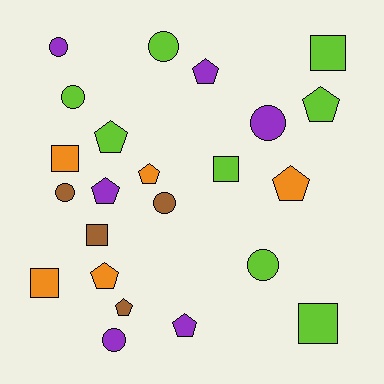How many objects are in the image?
There are 23 objects.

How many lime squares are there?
There are 3 lime squares.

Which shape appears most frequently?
Pentagon, with 9 objects.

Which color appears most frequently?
Lime, with 8 objects.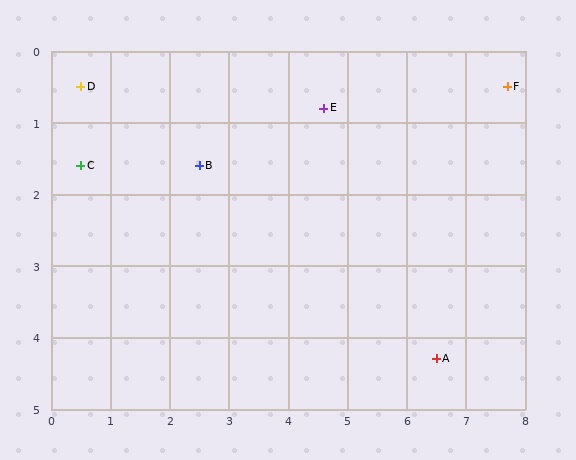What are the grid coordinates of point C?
Point C is at approximately (0.5, 1.6).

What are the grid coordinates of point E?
Point E is at approximately (4.6, 0.8).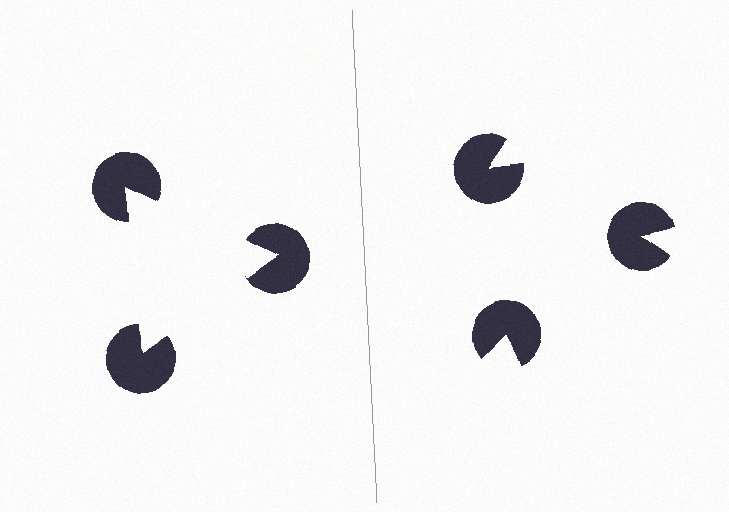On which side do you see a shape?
An illusory triangle appears on the left side. On the right side the wedge cuts are rotated, so no coherent shape forms.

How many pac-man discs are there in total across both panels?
6 — 3 on each side.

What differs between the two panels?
The pac-man discs are positioned identically on both sides; only the wedge orientations differ. On the left they align to a triangle; on the right they are misaligned.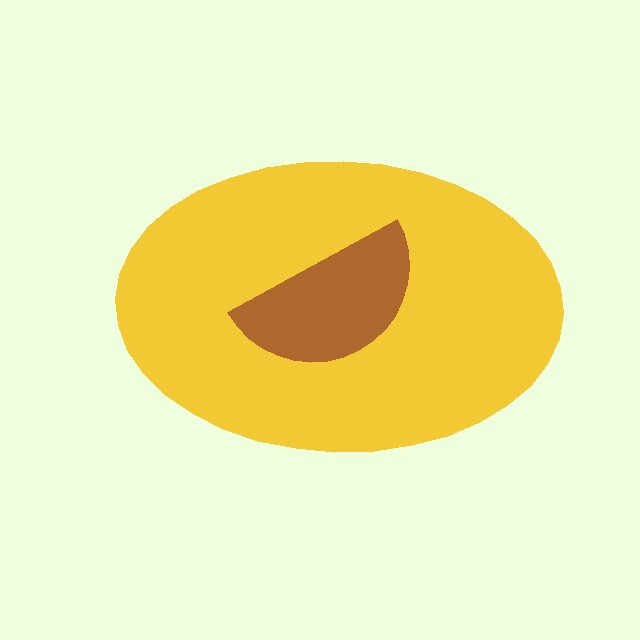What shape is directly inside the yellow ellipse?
The brown semicircle.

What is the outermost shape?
The yellow ellipse.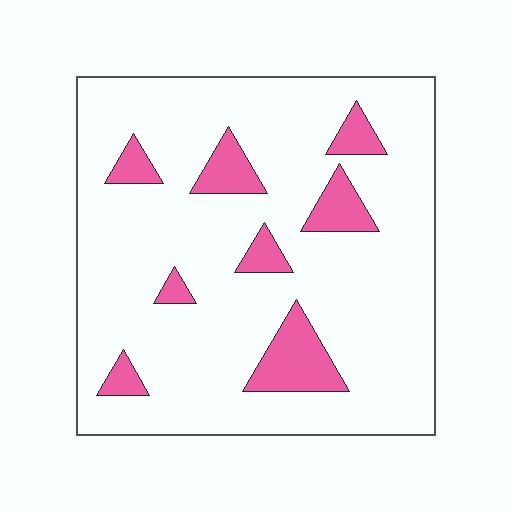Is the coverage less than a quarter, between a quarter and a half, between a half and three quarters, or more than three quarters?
Less than a quarter.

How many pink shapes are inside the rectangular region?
8.